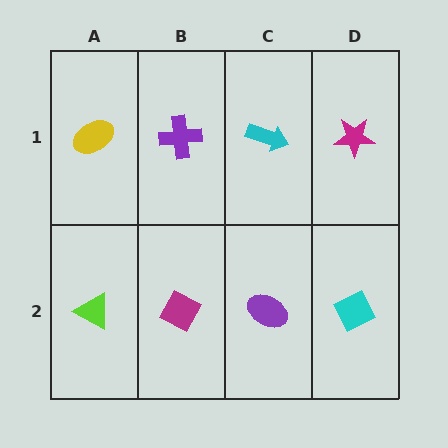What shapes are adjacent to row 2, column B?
A purple cross (row 1, column B), a lime triangle (row 2, column A), a purple ellipse (row 2, column C).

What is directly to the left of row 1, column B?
A yellow ellipse.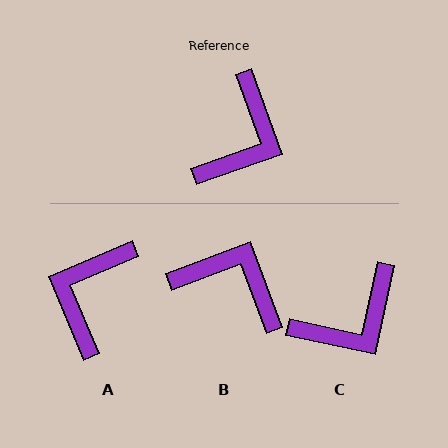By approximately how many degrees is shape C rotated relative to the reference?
Approximately 32 degrees clockwise.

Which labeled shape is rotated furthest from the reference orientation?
A, about 177 degrees away.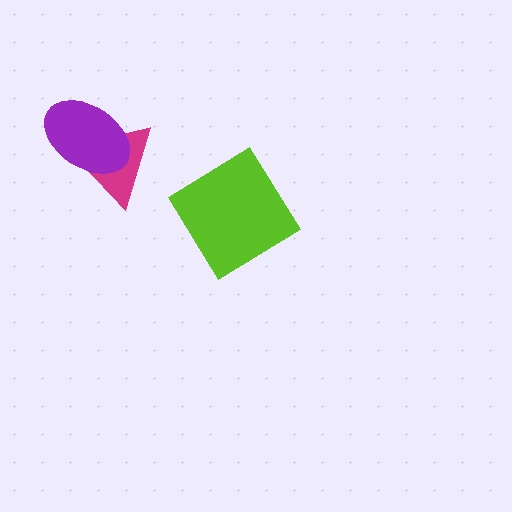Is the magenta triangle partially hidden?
Yes, it is partially covered by another shape.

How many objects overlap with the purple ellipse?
1 object overlaps with the purple ellipse.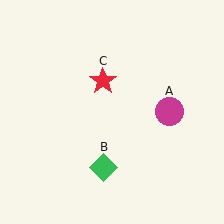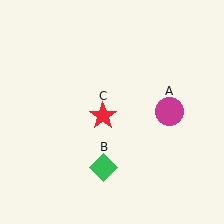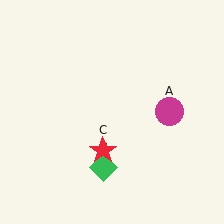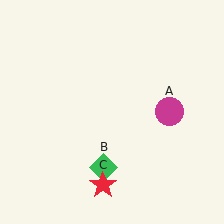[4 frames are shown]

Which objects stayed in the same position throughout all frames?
Magenta circle (object A) and green diamond (object B) remained stationary.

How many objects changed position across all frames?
1 object changed position: red star (object C).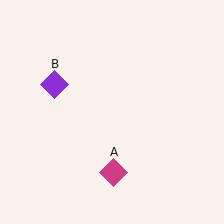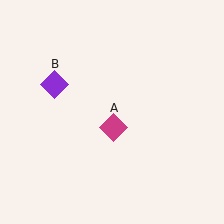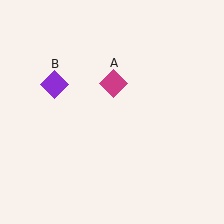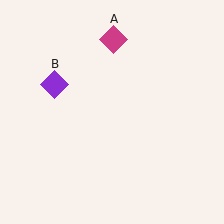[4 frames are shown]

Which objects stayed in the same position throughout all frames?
Purple diamond (object B) remained stationary.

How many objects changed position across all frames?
1 object changed position: magenta diamond (object A).